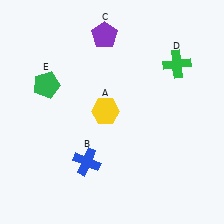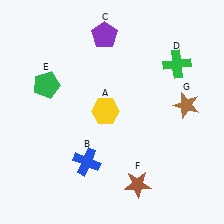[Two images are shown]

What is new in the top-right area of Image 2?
A brown star (G) was added in the top-right area of Image 2.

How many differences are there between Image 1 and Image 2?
There are 2 differences between the two images.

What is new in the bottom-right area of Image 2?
A brown star (F) was added in the bottom-right area of Image 2.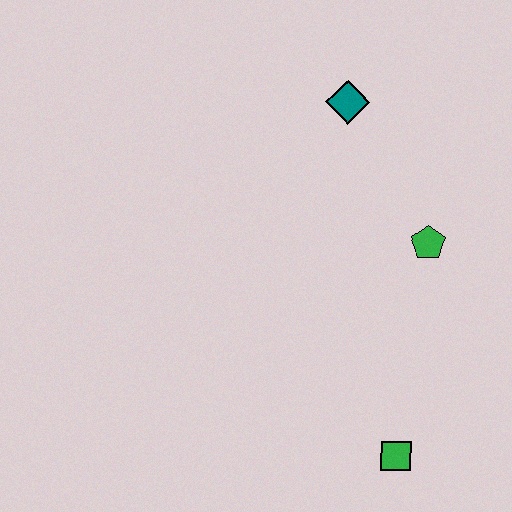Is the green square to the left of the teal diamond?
No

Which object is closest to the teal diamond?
The green pentagon is closest to the teal diamond.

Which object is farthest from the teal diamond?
The green square is farthest from the teal diamond.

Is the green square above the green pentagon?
No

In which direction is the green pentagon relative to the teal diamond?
The green pentagon is below the teal diamond.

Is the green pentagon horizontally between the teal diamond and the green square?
No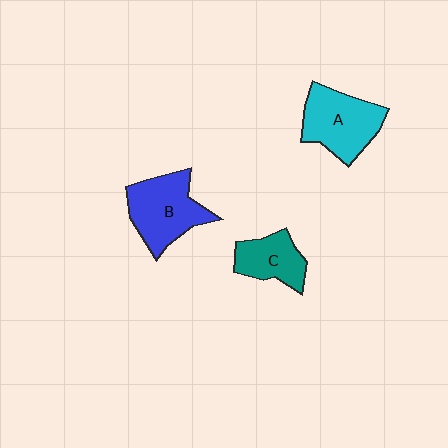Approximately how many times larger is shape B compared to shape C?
Approximately 1.5 times.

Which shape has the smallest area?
Shape C (teal).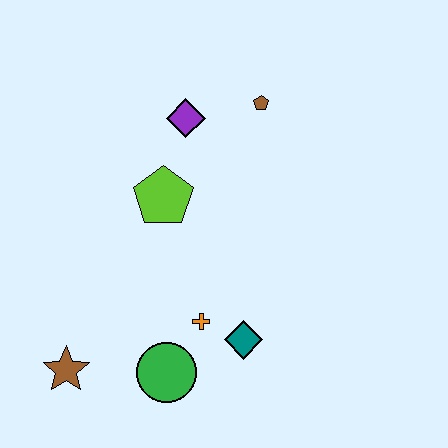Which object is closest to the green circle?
The orange cross is closest to the green circle.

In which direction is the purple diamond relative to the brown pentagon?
The purple diamond is to the left of the brown pentagon.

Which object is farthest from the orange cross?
The brown pentagon is farthest from the orange cross.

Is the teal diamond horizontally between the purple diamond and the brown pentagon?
Yes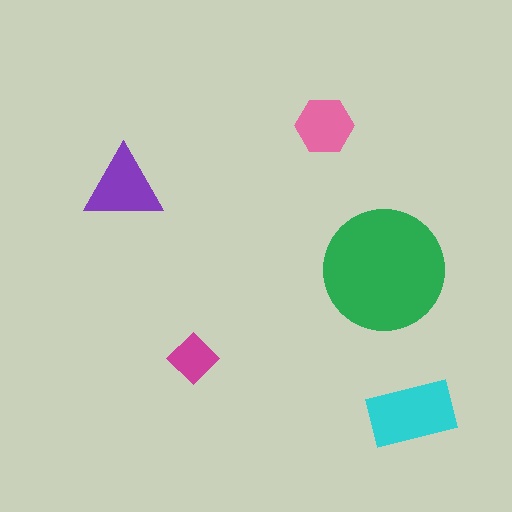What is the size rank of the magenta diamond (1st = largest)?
5th.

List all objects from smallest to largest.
The magenta diamond, the pink hexagon, the purple triangle, the cyan rectangle, the green circle.